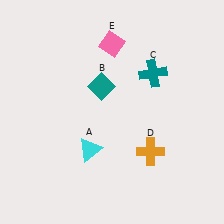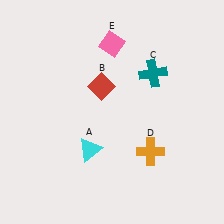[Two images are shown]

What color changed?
The diamond (B) changed from teal in Image 1 to red in Image 2.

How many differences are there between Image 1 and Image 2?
There is 1 difference between the two images.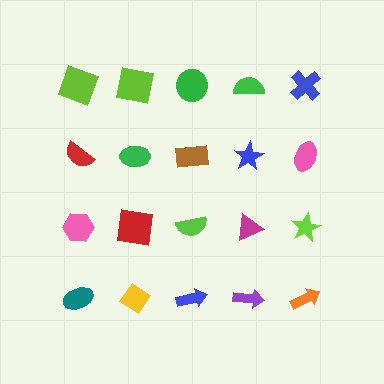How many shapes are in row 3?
5 shapes.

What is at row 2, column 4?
A blue star.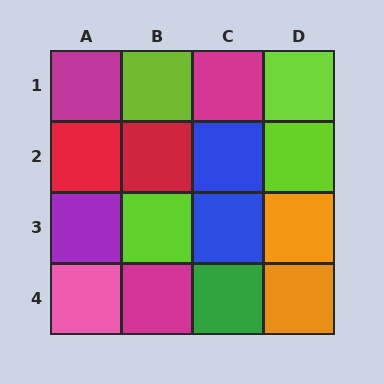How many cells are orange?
2 cells are orange.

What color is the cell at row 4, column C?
Green.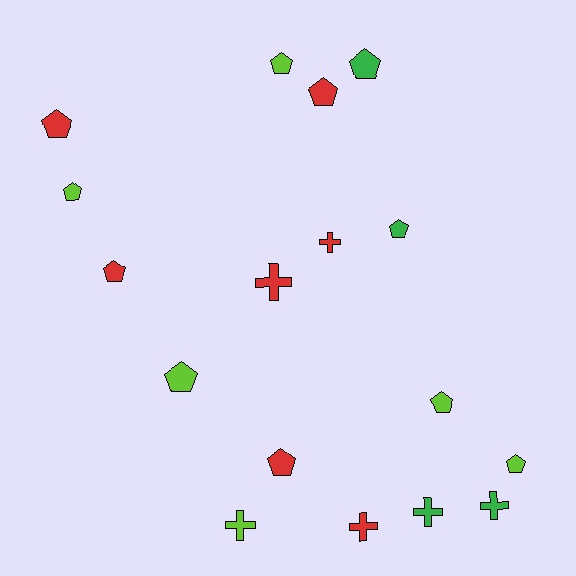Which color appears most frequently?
Red, with 7 objects.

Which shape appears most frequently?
Pentagon, with 11 objects.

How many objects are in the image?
There are 17 objects.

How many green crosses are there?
There are 2 green crosses.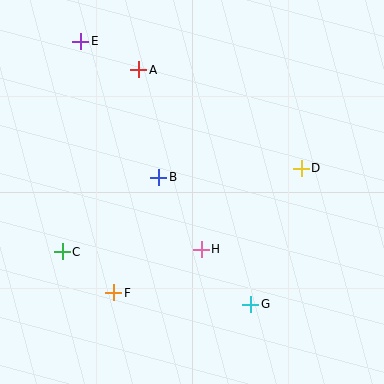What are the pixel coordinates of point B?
Point B is at (159, 177).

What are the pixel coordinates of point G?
Point G is at (251, 304).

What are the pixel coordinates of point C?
Point C is at (62, 252).